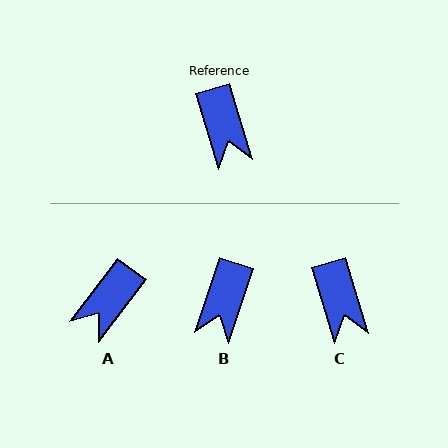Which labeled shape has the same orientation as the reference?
C.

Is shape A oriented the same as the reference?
No, it is off by about 53 degrees.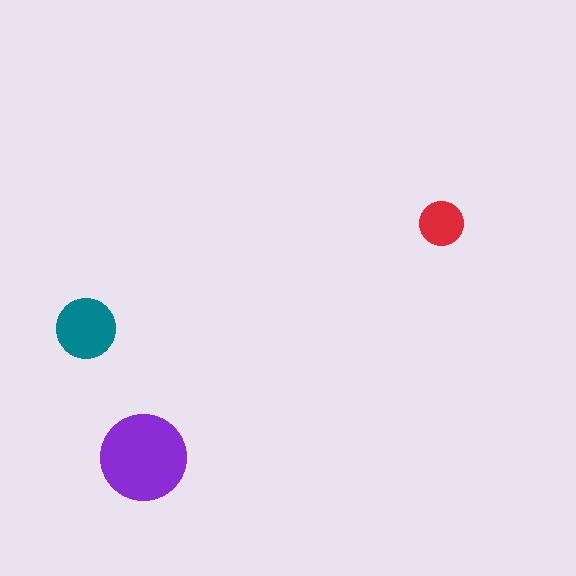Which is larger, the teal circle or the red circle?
The teal one.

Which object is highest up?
The red circle is topmost.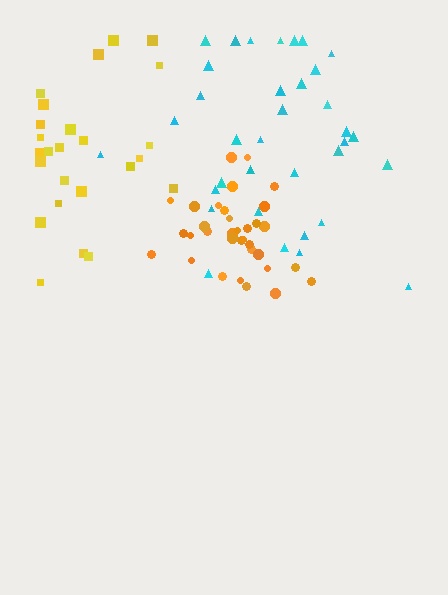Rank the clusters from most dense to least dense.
orange, cyan, yellow.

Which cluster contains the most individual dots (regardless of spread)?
Cyan (35).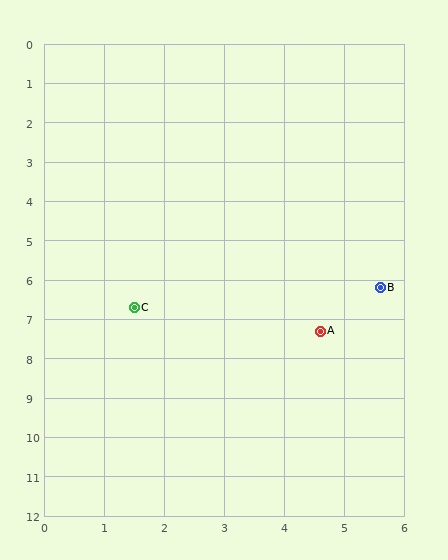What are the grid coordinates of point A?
Point A is at approximately (4.6, 7.3).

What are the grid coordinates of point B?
Point B is at approximately (5.6, 6.2).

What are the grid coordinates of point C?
Point C is at approximately (1.5, 6.7).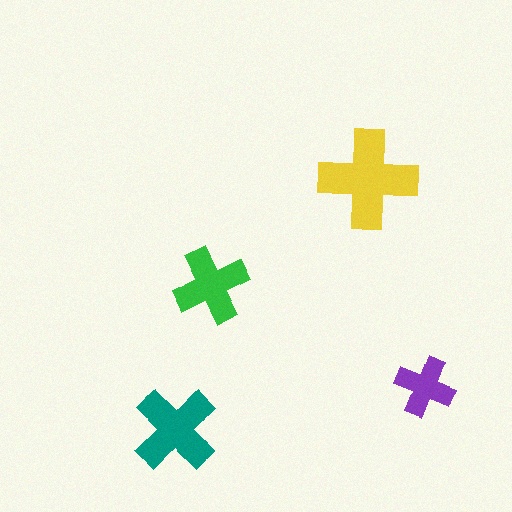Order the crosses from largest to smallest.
the yellow one, the teal one, the green one, the purple one.